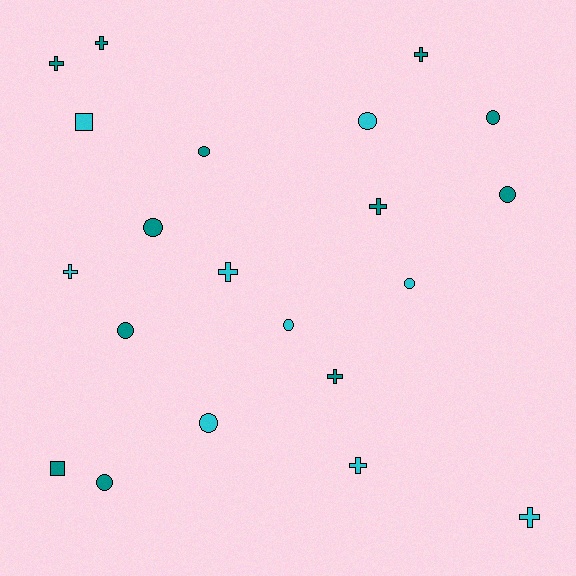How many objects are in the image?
There are 21 objects.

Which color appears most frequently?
Teal, with 12 objects.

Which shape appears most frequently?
Circle, with 10 objects.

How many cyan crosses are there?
There are 4 cyan crosses.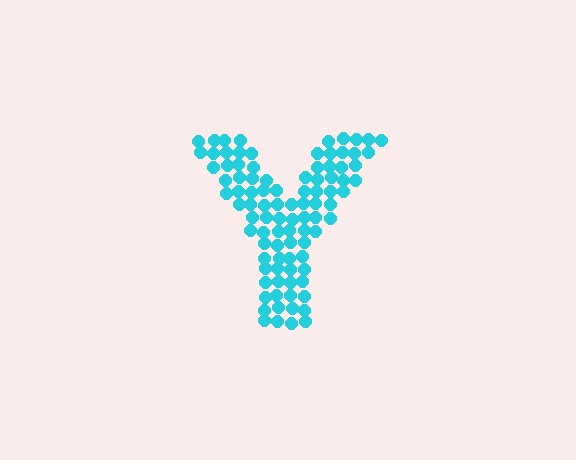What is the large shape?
The large shape is the letter Y.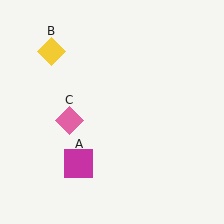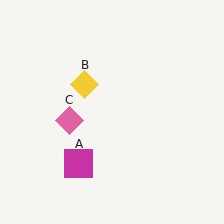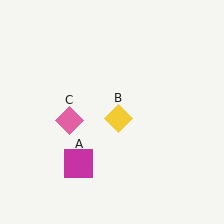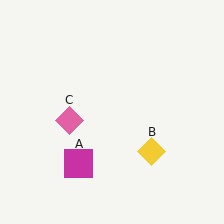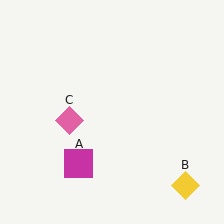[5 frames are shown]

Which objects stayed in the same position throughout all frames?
Magenta square (object A) and pink diamond (object C) remained stationary.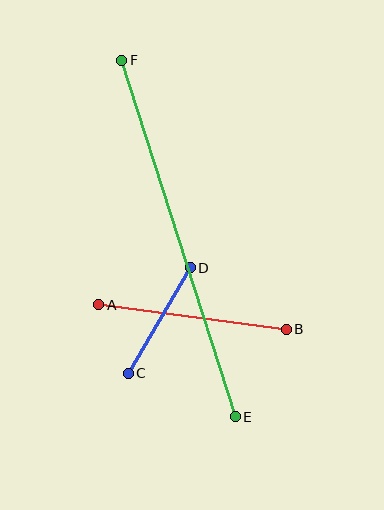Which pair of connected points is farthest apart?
Points E and F are farthest apart.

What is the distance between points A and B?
The distance is approximately 189 pixels.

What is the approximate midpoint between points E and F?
The midpoint is at approximately (179, 239) pixels.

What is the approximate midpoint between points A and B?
The midpoint is at approximately (192, 317) pixels.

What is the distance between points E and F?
The distance is approximately 374 pixels.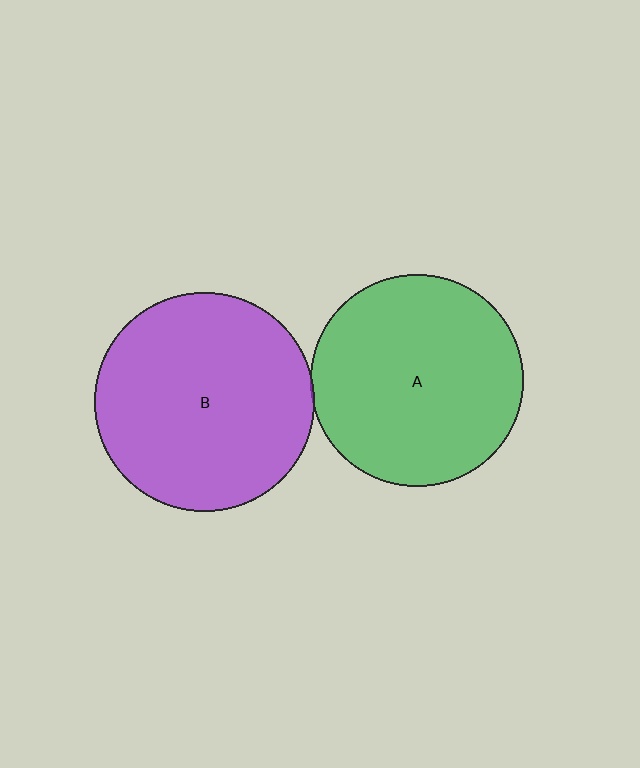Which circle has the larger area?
Circle B (purple).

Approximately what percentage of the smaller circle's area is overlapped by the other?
Approximately 5%.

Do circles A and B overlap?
Yes.